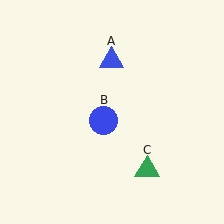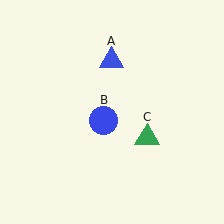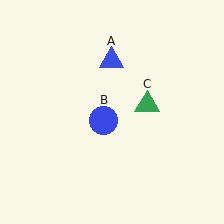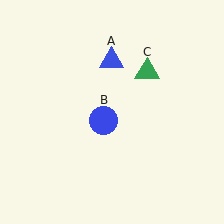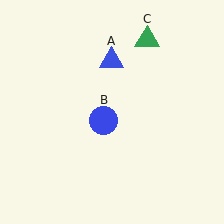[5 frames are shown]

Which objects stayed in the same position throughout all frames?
Blue triangle (object A) and blue circle (object B) remained stationary.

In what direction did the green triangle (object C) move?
The green triangle (object C) moved up.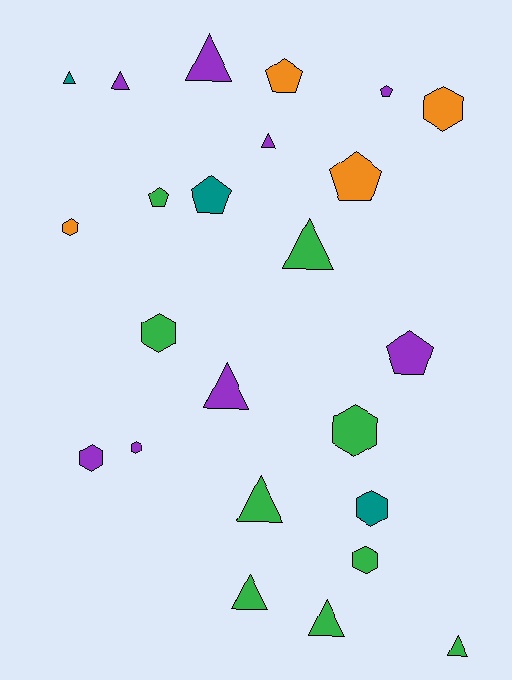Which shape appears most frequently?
Triangle, with 10 objects.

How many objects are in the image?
There are 24 objects.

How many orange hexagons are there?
There are 2 orange hexagons.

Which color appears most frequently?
Green, with 9 objects.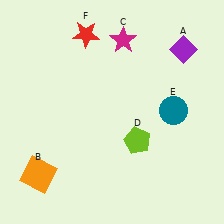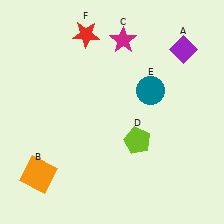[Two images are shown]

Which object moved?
The teal circle (E) moved left.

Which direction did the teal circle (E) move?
The teal circle (E) moved left.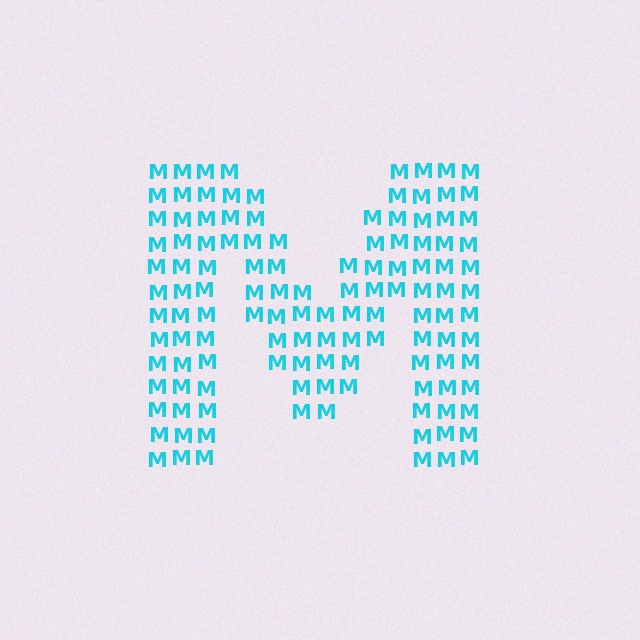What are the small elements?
The small elements are letter M's.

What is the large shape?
The large shape is the letter M.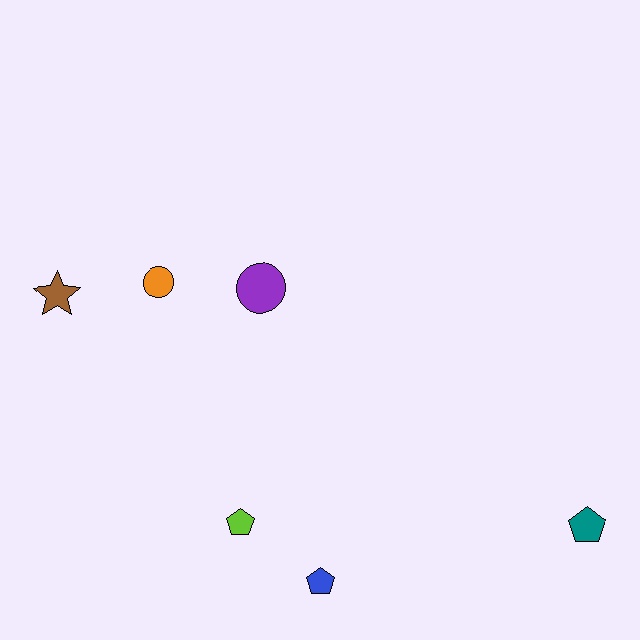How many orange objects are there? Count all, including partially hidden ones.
There is 1 orange object.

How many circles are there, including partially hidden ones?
There are 2 circles.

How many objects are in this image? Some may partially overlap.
There are 6 objects.